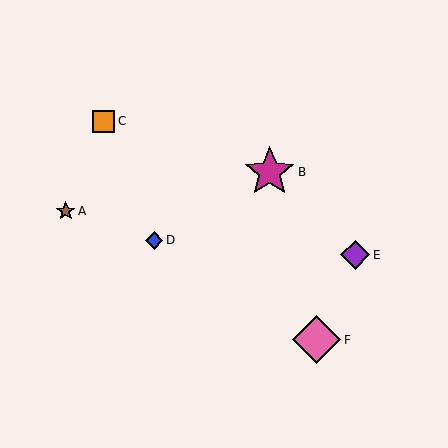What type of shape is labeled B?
Shape B is a magenta star.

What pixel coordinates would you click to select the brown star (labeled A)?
Click at (66, 211) to select the brown star A.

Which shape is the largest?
The magenta star (labeled B) is the largest.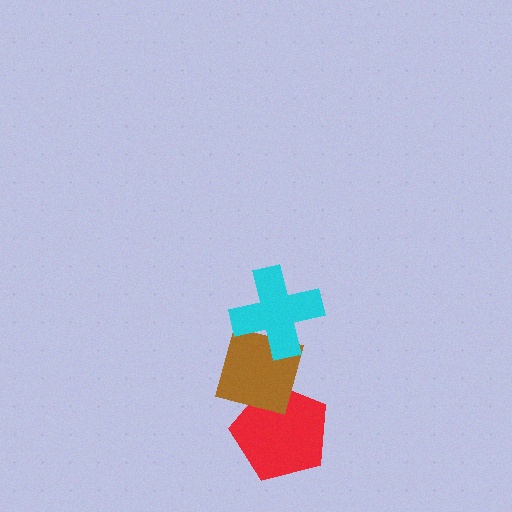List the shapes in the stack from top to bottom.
From top to bottom: the cyan cross, the brown square, the red pentagon.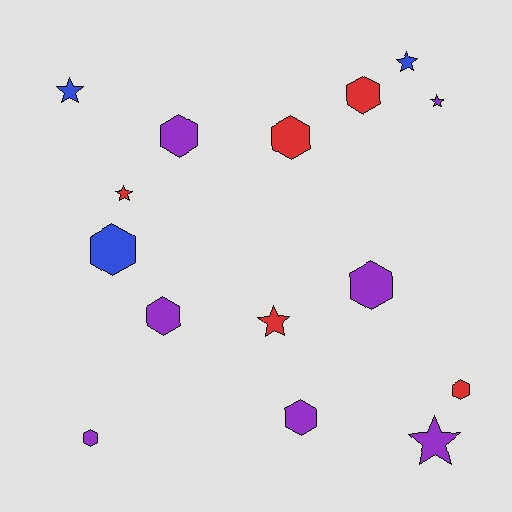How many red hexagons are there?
There are 3 red hexagons.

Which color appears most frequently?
Purple, with 7 objects.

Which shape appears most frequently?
Hexagon, with 9 objects.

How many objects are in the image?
There are 15 objects.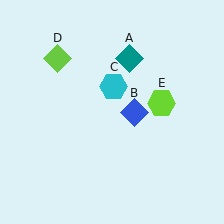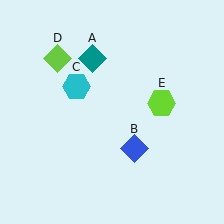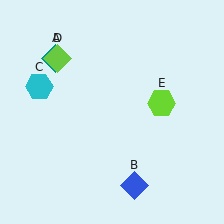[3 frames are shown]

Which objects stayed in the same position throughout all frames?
Lime diamond (object D) and lime hexagon (object E) remained stationary.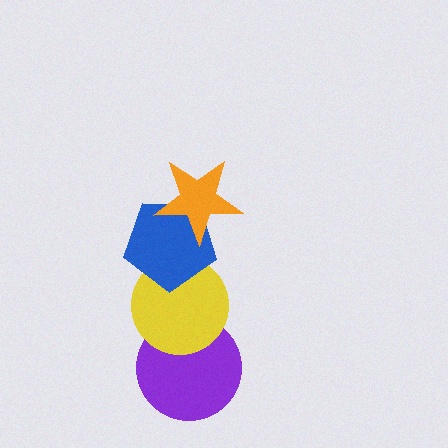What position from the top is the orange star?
The orange star is 1st from the top.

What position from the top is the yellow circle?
The yellow circle is 3rd from the top.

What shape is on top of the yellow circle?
The blue pentagon is on top of the yellow circle.